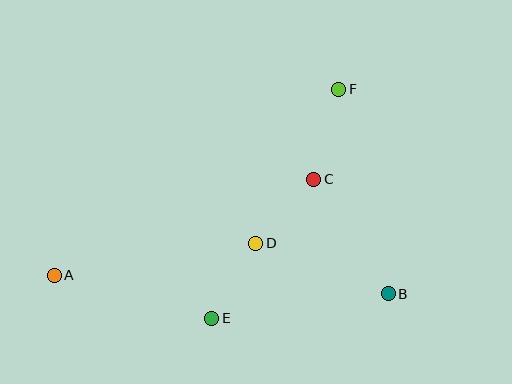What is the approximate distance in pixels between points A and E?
The distance between A and E is approximately 163 pixels.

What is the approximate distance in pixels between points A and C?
The distance between A and C is approximately 277 pixels.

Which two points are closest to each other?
Points C and D are closest to each other.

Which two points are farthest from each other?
Points A and F are farthest from each other.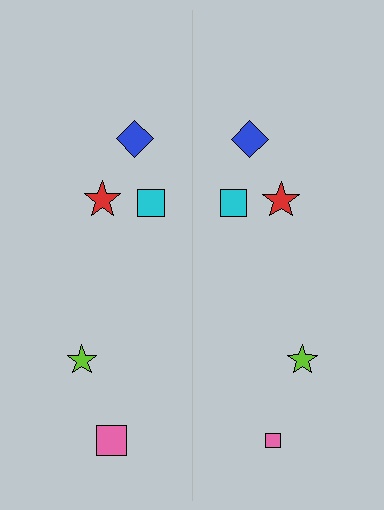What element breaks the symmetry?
The pink square on the right side has a different size than its mirror counterpart.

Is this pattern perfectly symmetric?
No, the pattern is not perfectly symmetric. The pink square on the right side has a different size than its mirror counterpart.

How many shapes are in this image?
There are 10 shapes in this image.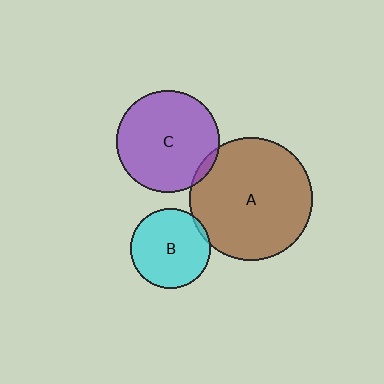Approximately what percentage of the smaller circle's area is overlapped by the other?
Approximately 5%.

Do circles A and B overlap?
Yes.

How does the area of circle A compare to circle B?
Approximately 2.4 times.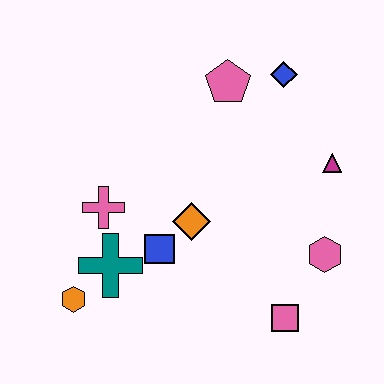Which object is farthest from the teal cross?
The blue diamond is farthest from the teal cross.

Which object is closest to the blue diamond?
The pink pentagon is closest to the blue diamond.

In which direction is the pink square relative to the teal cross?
The pink square is to the right of the teal cross.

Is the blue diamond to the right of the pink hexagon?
No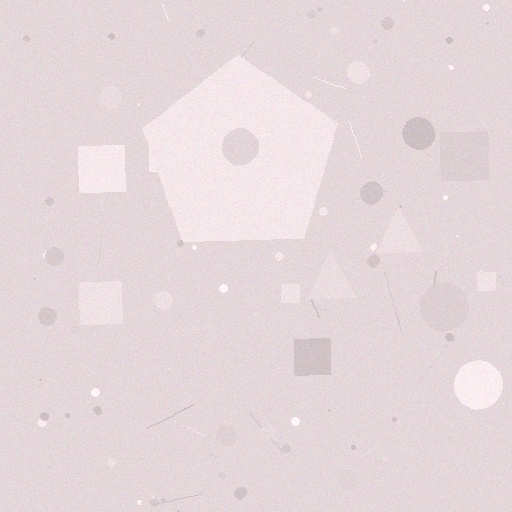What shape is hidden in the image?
A pentagon is hidden in the image.